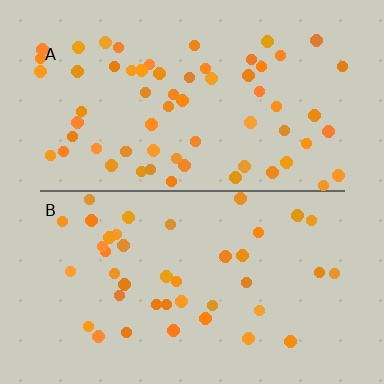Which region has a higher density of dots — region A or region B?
A (the top).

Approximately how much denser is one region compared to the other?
Approximately 1.6× — region A over region B.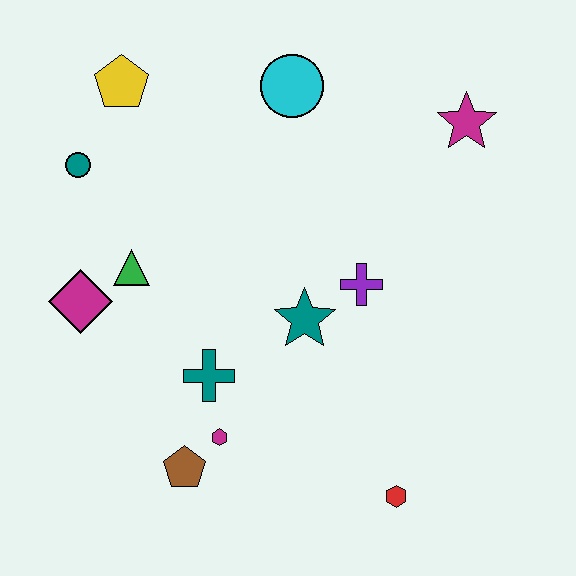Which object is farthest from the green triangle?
The magenta star is farthest from the green triangle.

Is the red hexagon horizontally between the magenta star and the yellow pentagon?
Yes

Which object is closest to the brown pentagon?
The magenta hexagon is closest to the brown pentagon.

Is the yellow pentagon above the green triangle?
Yes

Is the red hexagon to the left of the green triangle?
No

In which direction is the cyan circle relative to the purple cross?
The cyan circle is above the purple cross.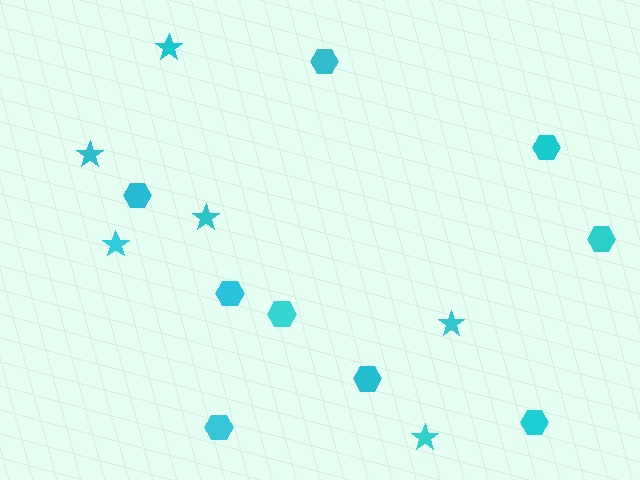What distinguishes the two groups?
There are 2 groups: one group of stars (6) and one group of hexagons (9).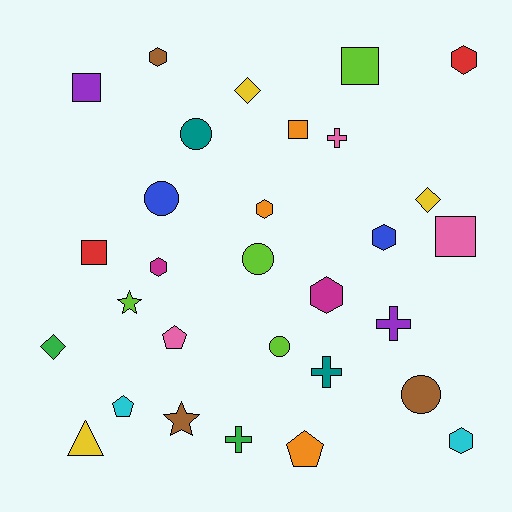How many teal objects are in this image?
There are 2 teal objects.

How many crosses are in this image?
There are 4 crosses.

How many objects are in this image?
There are 30 objects.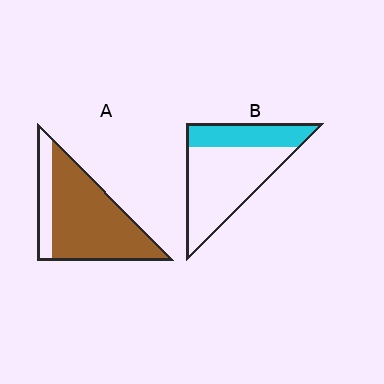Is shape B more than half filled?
No.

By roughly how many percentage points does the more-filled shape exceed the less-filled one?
By roughly 50 percentage points (A over B).